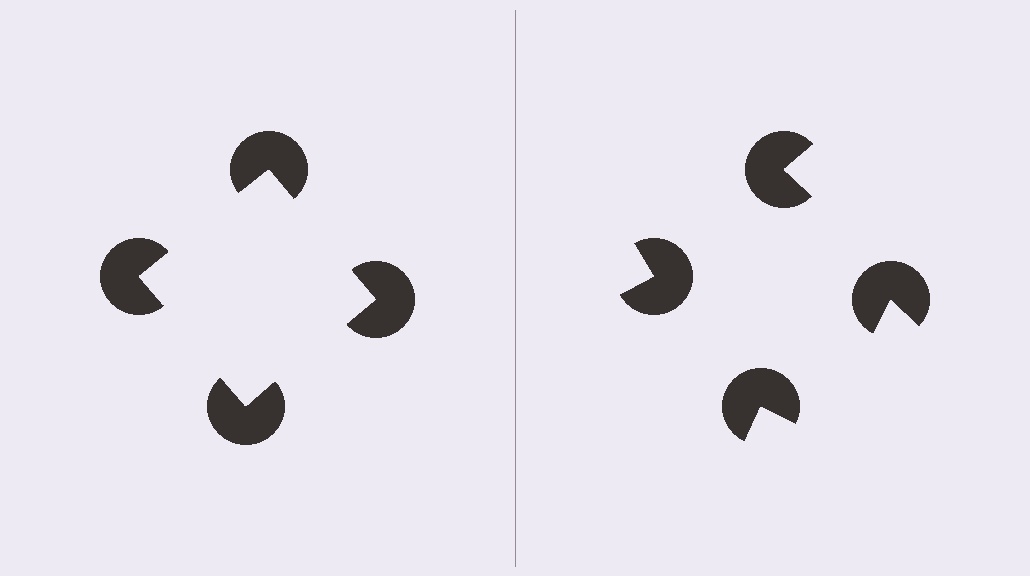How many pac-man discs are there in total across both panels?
8 — 4 on each side.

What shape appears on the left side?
An illusory square.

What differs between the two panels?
The pac-man discs are positioned identically on both sides; only the wedge orientations differ. On the left they align to a square; on the right they are misaligned.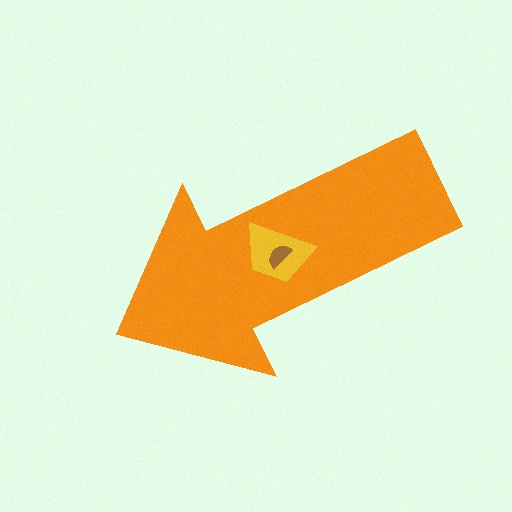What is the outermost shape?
The orange arrow.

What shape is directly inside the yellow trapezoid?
The brown semicircle.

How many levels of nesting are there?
3.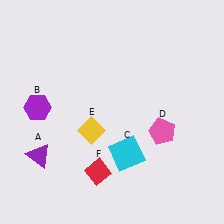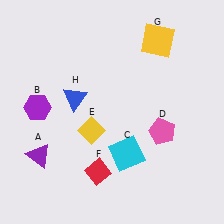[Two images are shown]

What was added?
A yellow square (G), a blue triangle (H) were added in Image 2.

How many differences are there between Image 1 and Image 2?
There are 2 differences between the two images.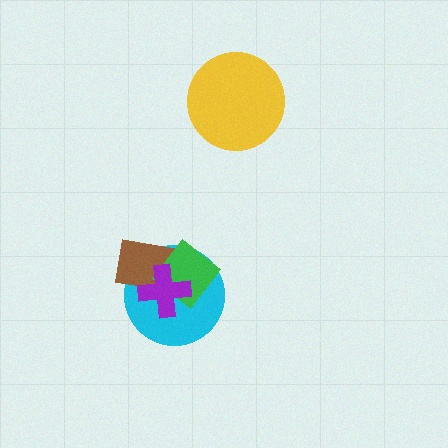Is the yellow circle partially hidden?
No, no other shape covers it.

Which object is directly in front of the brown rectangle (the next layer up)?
The green diamond is directly in front of the brown rectangle.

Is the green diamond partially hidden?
Yes, it is partially covered by another shape.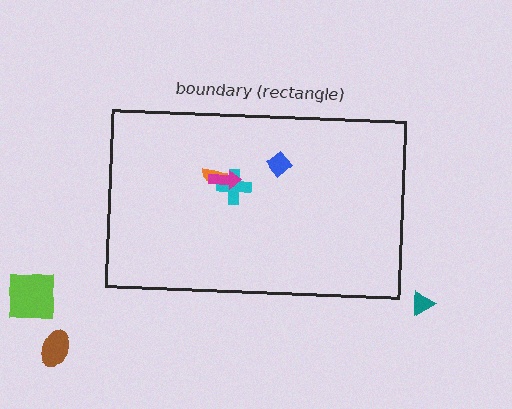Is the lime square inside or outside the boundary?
Outside.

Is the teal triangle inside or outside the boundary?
Outside.